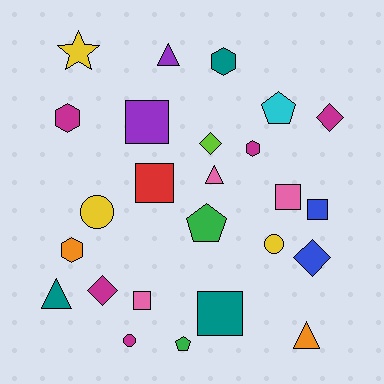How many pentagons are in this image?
There are 3 pentagons.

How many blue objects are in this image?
There are 2 blue objects.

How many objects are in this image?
There are 25 objects.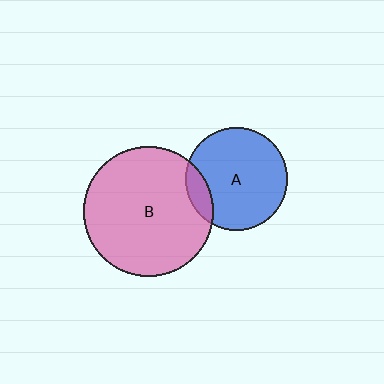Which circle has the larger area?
Circle B (pink).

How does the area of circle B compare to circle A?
Approximately 1.6 times.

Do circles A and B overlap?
Yes.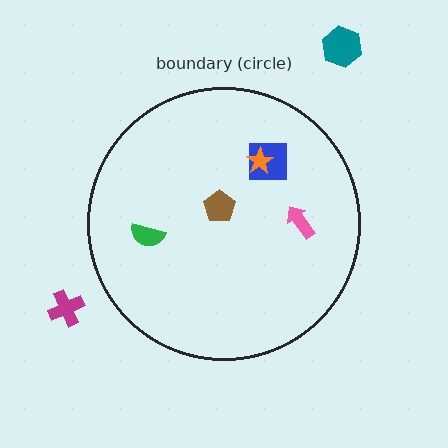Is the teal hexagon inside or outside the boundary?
Outside.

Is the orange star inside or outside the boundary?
Inside.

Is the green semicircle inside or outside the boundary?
Inside.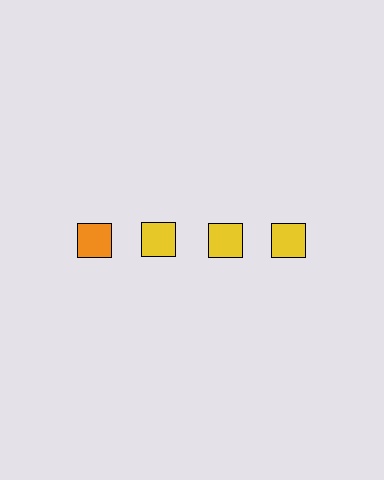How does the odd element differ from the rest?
It has a different color: orange instead of yellow.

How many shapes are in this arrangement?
There are 4 shapes arranged in a grid pattern.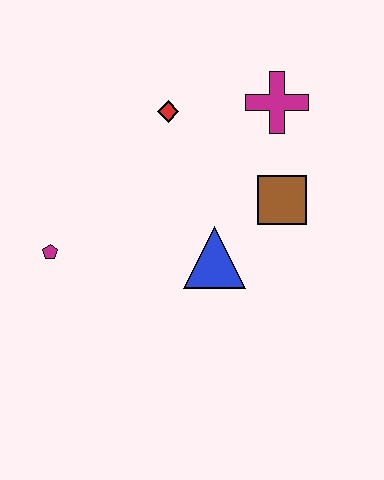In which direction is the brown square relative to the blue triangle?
The brown square is to the right of the blue triangle.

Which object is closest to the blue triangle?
The brown square is closest to the blue triangle.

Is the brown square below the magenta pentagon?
No